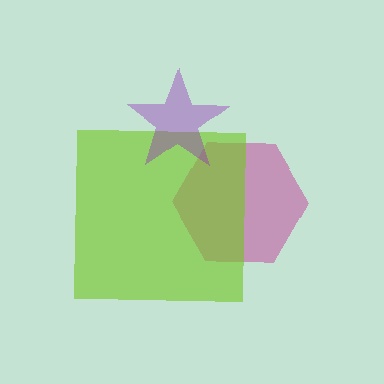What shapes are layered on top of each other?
The layered shapes are: a magenta hexagon, a lime square, a purple star.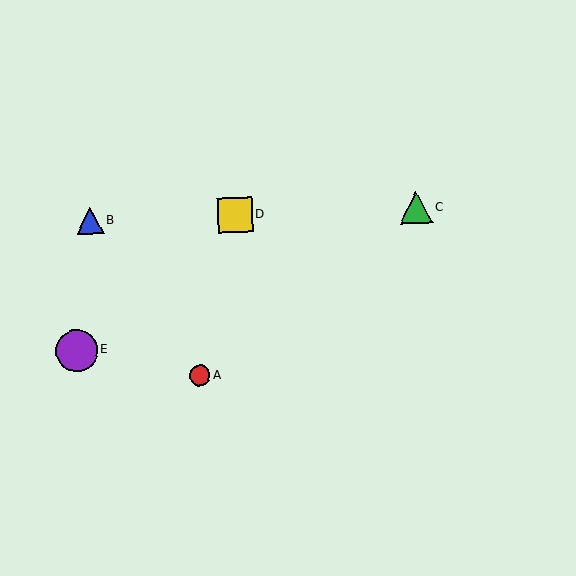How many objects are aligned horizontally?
3 objects (B, C, D) are aligned horizontally.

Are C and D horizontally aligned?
Yes, both are at y≈208.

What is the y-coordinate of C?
Object C is at y≈208.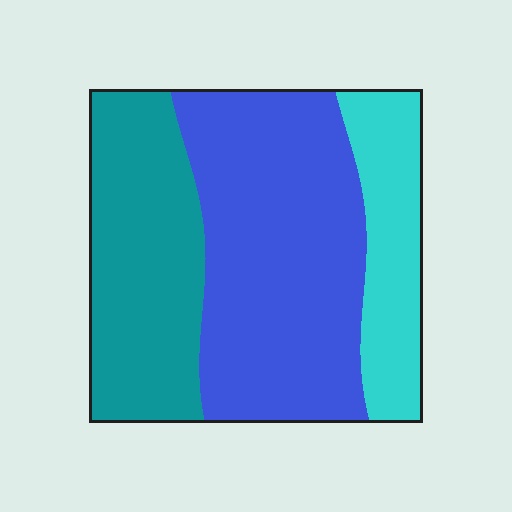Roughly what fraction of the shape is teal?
Teal covers roughly 30% of the shape.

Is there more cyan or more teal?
Teal.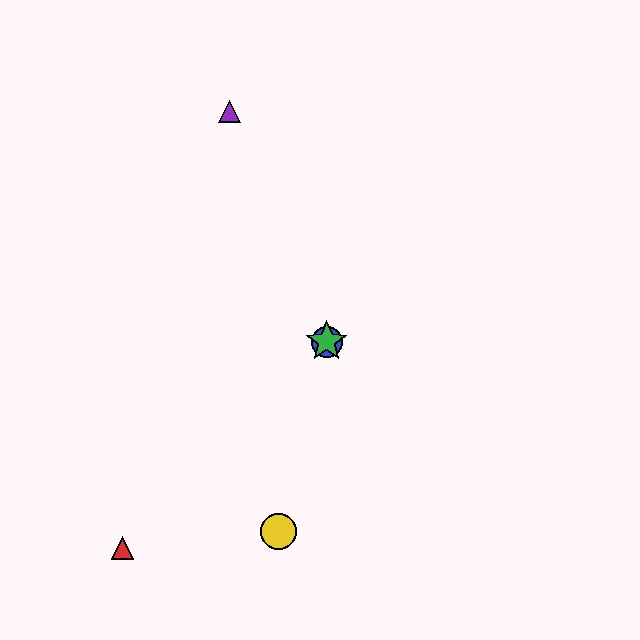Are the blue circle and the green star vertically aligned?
Yes, both are at x≈327.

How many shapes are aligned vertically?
2 shapes (the blue circle, the green star) are aligned vertically.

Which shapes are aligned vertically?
The blue circle, the green star are aligned vertically.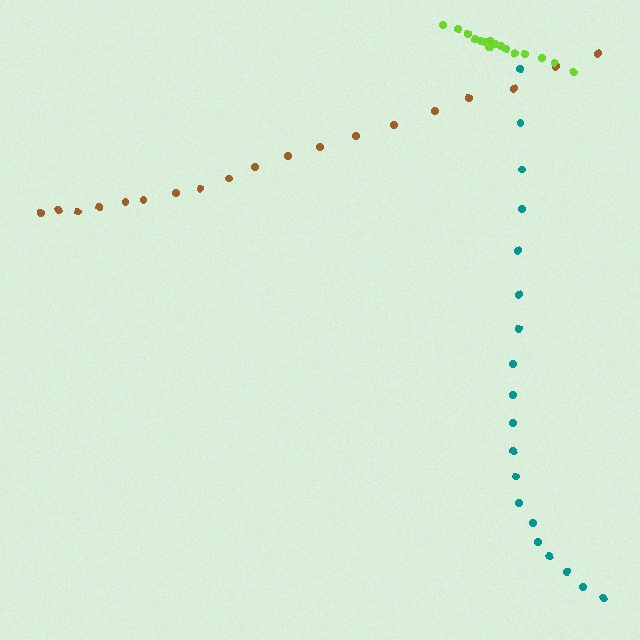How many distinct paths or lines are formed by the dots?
There are 3 distinct paths.